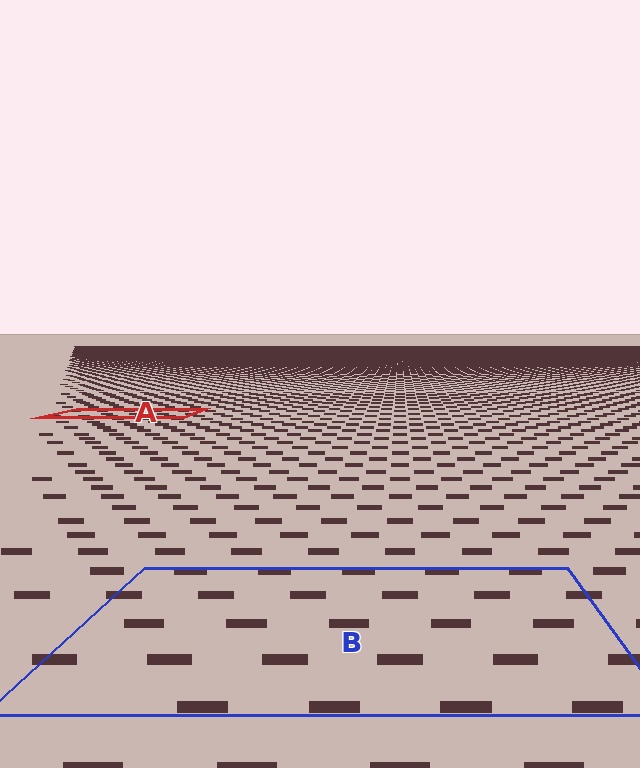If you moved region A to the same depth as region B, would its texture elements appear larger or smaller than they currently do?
They would appear larger. At a closer depth, the same texture elements are projected at a bigger on-screen size.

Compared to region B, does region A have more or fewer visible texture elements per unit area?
Region A has more texture elements per unit area — they are packed more densely because it is farther away.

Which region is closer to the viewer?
Region B is closer. The texture elements there are larger and more spread out.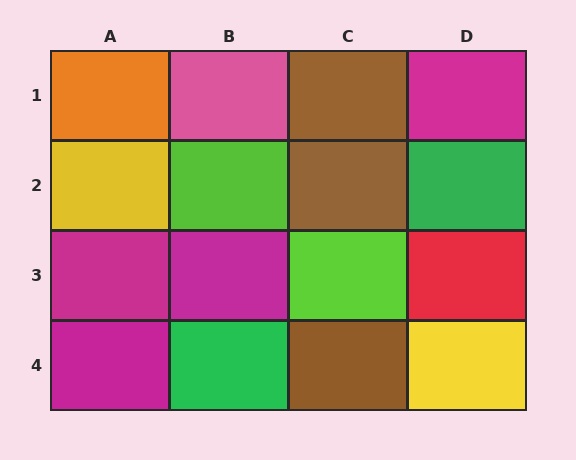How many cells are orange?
1 cell is orange.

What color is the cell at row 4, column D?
Yellow.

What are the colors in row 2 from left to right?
Yellow, lime, brown, green.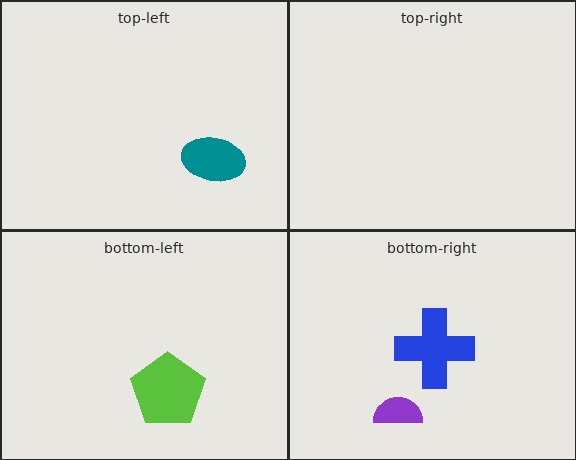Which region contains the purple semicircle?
The bottom-right region.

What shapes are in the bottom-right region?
The purple semicircle, the blue cross.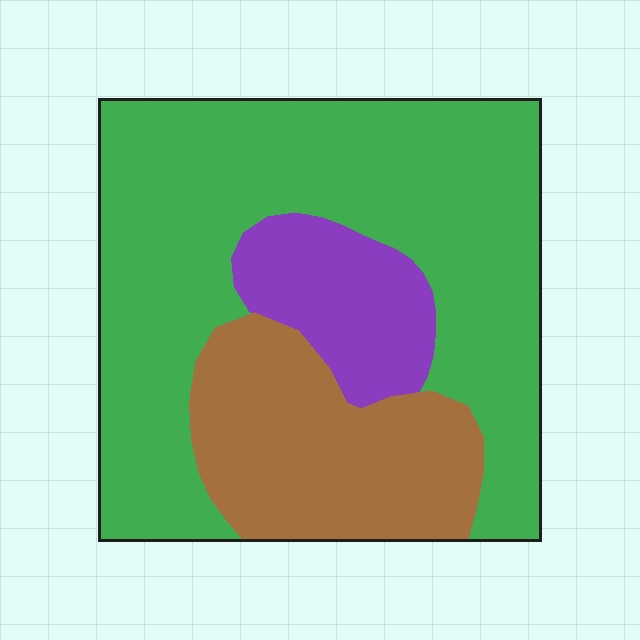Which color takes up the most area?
Green, at roughly 60%.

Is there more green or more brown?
Green.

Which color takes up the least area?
Purple, at roughly 15%.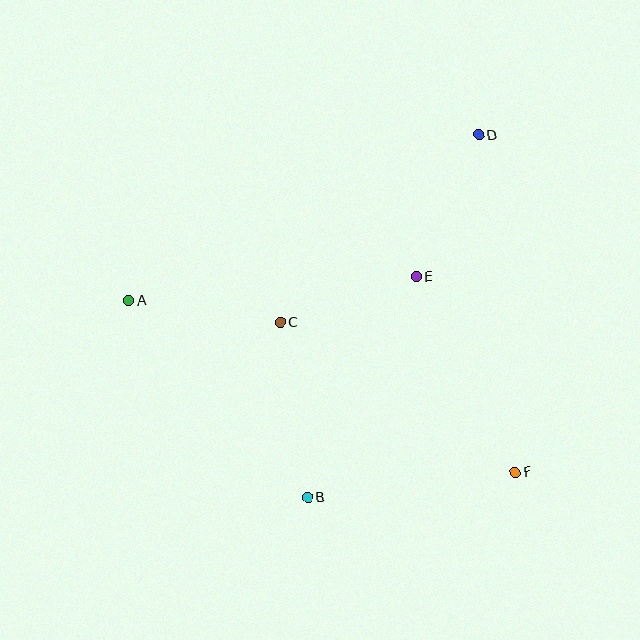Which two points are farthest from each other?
Points A and F are farthest from each other.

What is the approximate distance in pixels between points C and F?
The distance between C and F is approximately 279 pixels.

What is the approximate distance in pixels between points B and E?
The distance between B and E is approximately 247 pixels.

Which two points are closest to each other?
Points C and E are closest to each other.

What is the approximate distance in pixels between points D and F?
The distance between D and F is approximately 339 pixels.